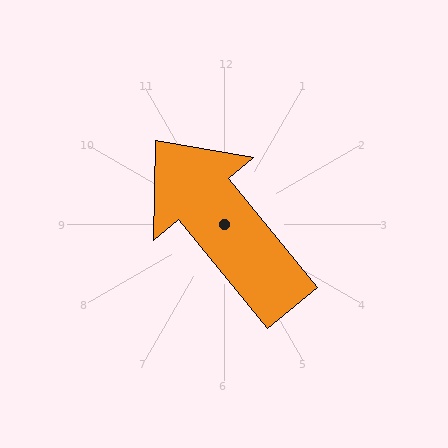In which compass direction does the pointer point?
Northwest.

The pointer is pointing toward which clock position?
Roughly 11 o'clock.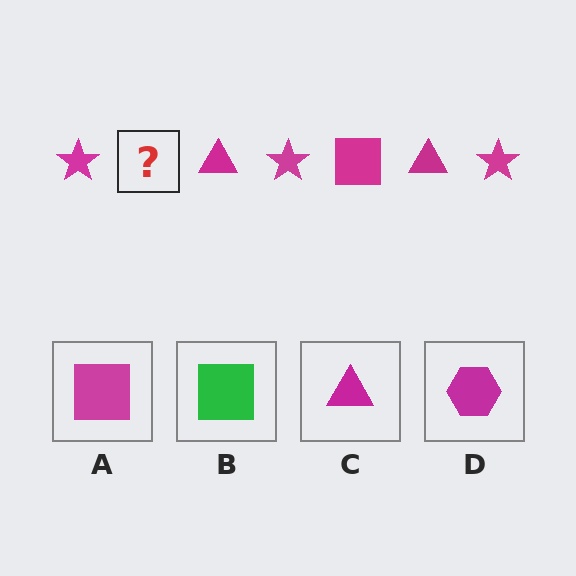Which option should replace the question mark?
Option A.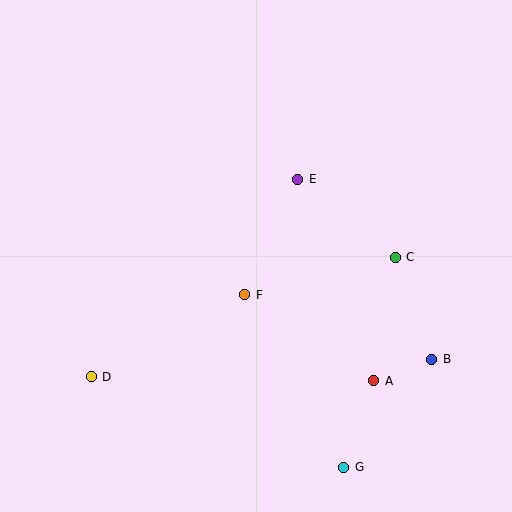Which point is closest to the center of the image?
Point F at (245, 295) is closest to the center.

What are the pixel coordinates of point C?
Point C is at (395, 257).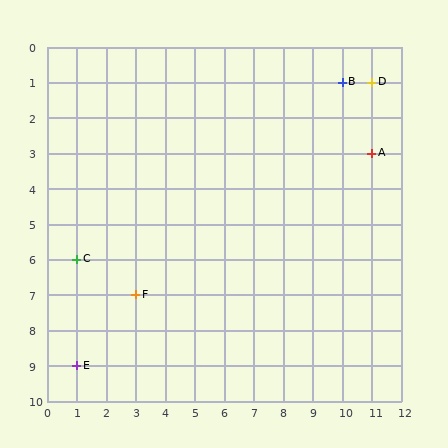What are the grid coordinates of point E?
Point E is at grid coordinates (1, 9).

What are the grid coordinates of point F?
Point F is at grid coordinates (3, 7).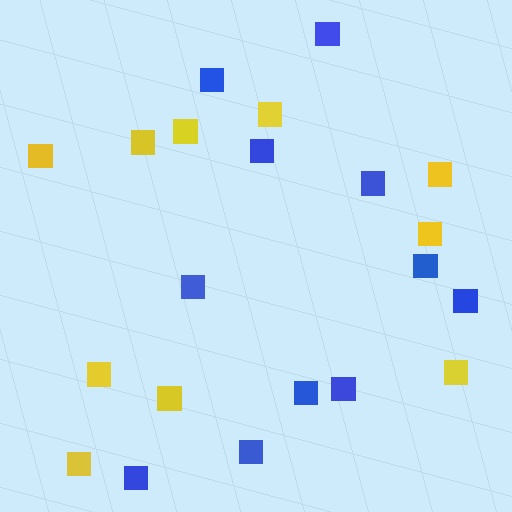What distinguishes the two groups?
There are 2 groups: one group of yellow squares (10) and one group of blue squares (11).